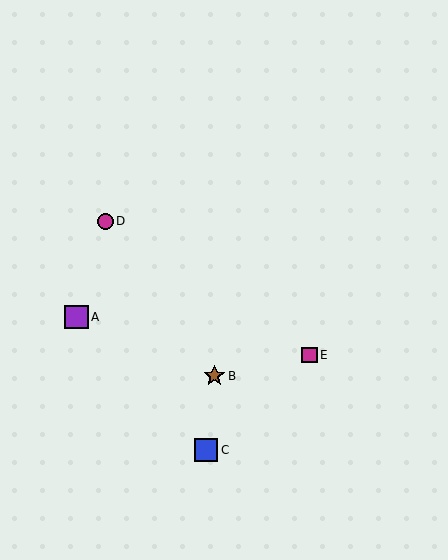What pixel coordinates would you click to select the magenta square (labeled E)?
Click at (309, 355) to select the magenta square E.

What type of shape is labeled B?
Shape B is a brown star.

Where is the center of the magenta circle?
The center of the magenta circle is at (106, 221).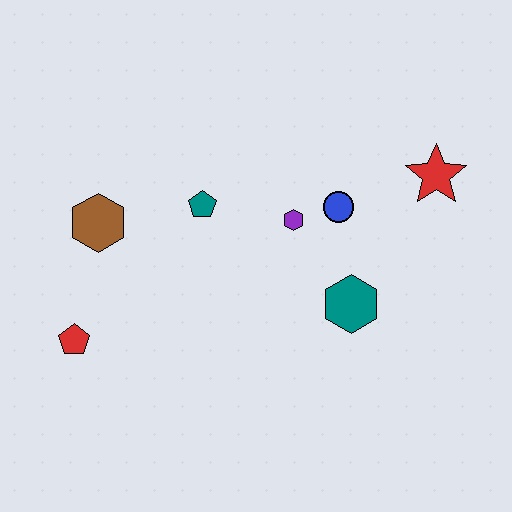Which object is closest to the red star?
The blue circle is closest to the red star.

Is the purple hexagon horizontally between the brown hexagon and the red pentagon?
No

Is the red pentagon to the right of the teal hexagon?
No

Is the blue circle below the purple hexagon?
No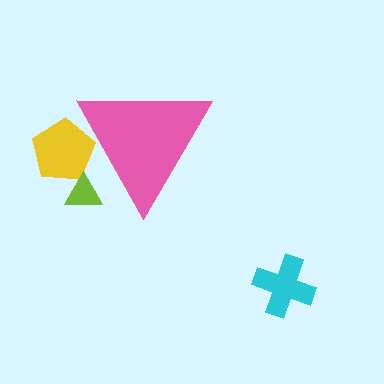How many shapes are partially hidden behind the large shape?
2 shapes are partially hidden.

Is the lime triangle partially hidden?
Yes, the lime triangle is partially hidden behind the pink triangle.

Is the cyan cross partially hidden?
No, the cyan cross is fully visible.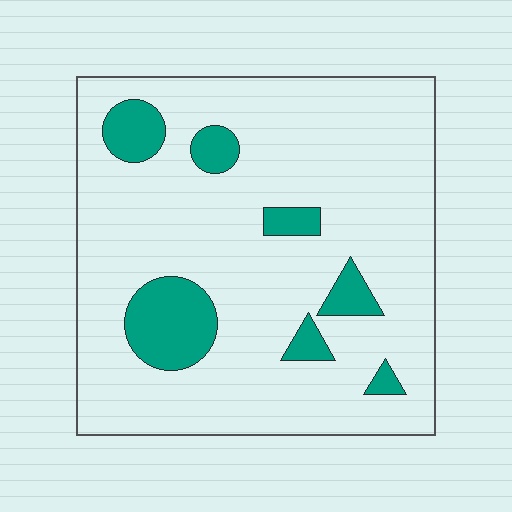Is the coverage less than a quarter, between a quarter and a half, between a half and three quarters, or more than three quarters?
Less than a quarter.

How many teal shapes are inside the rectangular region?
7.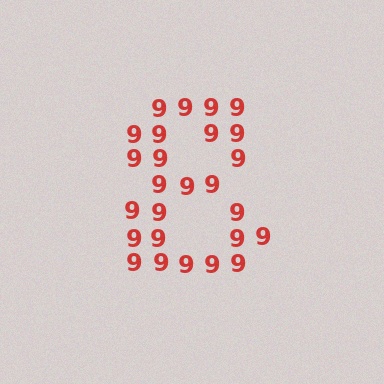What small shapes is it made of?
It is made of small digit 9's.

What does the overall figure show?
The overall figure shows the digit 8.